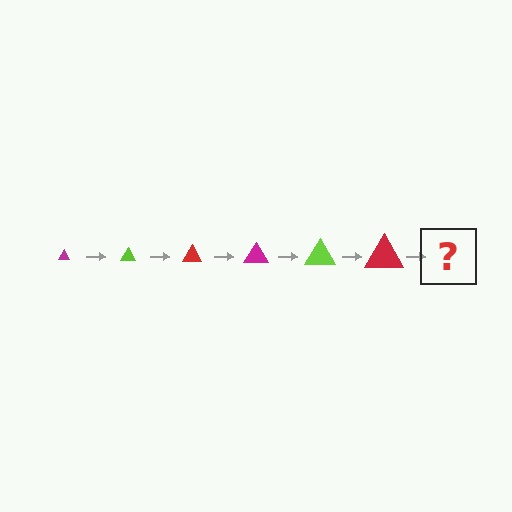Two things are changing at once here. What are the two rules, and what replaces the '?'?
The two rules are that the triangle grows larger each step and the color cycles through magenta, lime, and red. The '?' should be a magenta triangle, larger than the previous one.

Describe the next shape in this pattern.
It should be a magenta triangle, larger than the previous one.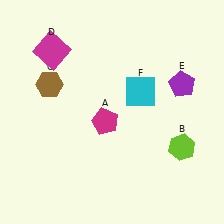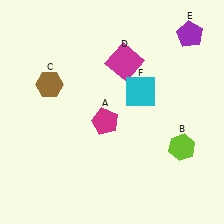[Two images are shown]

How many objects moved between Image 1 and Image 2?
2 objects moved between the two images.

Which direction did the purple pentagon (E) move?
The purple pentagon (E) moved up.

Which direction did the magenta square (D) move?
The magenta square (D) moved right.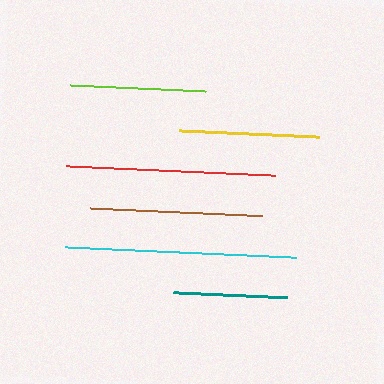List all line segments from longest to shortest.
From longest to shortest: cyan, red, brown, yellow, lime, teal.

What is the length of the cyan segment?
The cyan segment is approximately 231 pixels long.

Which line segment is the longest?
The cyan line is the longest at approximately 231 pixels.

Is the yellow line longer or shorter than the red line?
The red line is longer than the yellow line.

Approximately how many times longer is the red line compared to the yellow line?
The red line is approximately 1.5 times the length of the yellow line.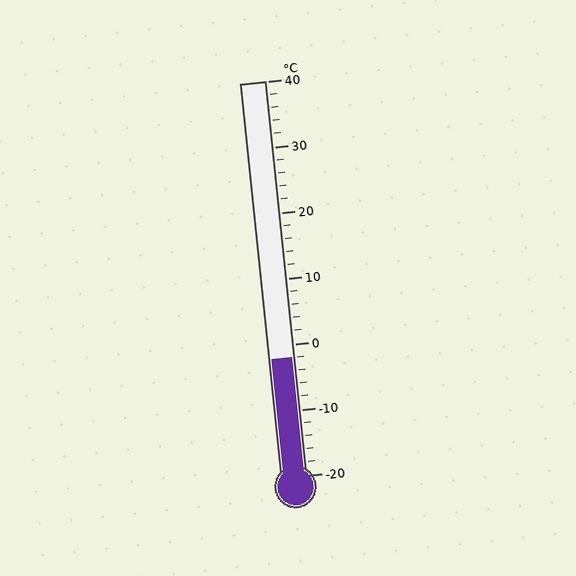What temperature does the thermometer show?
The thermometer shows approximately -2°C.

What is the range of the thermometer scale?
The thermometer scale ranges from -20°C to 40°C.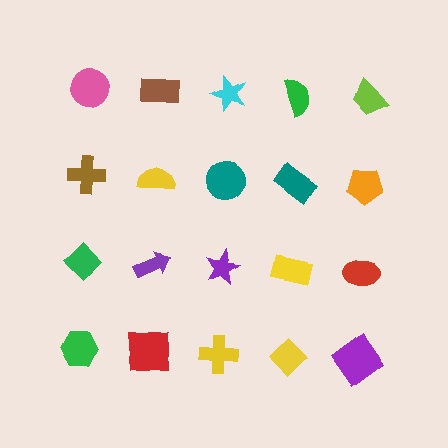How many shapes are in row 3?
5 shapes.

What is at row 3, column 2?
A purple arrow.